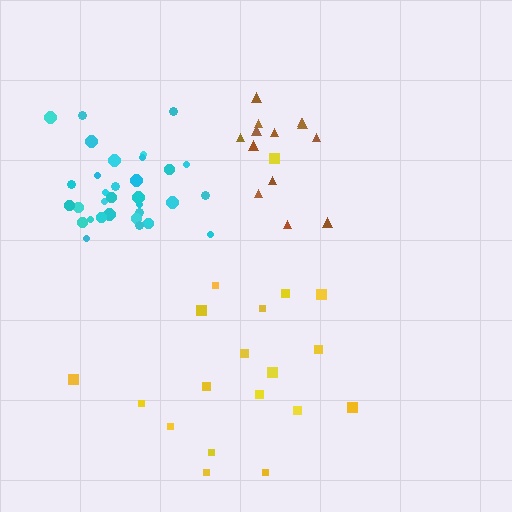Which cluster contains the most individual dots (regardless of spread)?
Cyan (33).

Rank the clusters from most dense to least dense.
cyan, brown, yellow.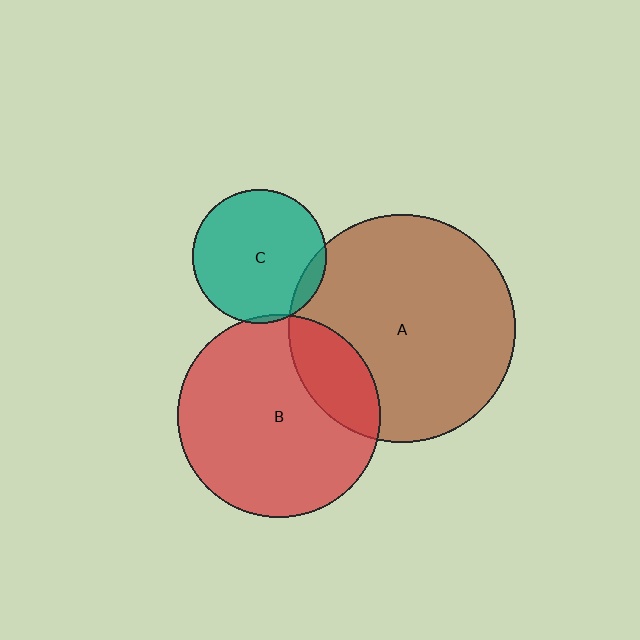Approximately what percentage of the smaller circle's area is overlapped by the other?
Approximately 20%.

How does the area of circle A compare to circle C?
Approximately 2.9 times.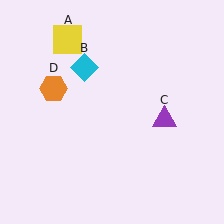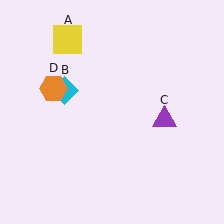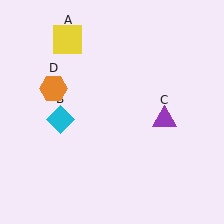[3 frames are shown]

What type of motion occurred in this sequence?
The cyan diamond (object B) rotated counterclockwise around the center of the scene.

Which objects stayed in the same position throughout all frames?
Yellow square (object A) and purple triangle (object C) and orange hexagon (object D) remained stationary.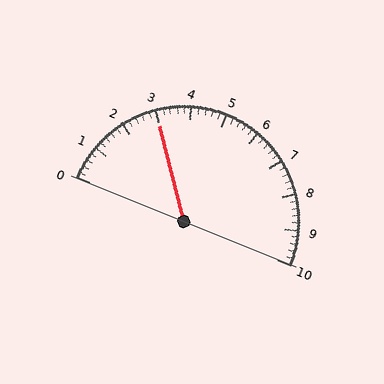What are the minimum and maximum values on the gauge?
The gauge ranges from 0 to 10.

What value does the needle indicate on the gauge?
The needle indicates approximately 3.0.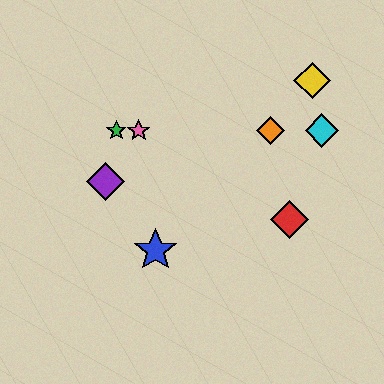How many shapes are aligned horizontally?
4 shapes (the green star, the orange diamond, the cyan diamond, the pink star) are aligned horizontally.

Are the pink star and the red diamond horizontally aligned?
No, the pink star is at y≈131 and the red diamond is at y≈219.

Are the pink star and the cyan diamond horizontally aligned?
Yes, both are at y≈131.